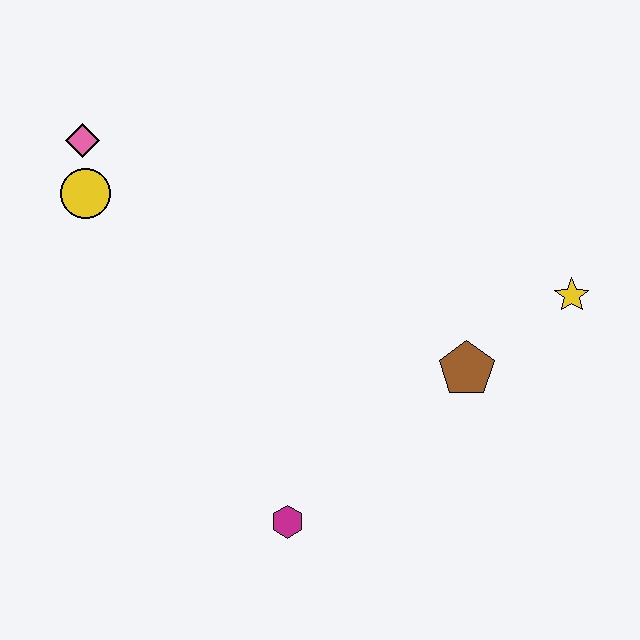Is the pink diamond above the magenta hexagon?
Yes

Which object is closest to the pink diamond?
The yellow circle is closest to the pink diamond.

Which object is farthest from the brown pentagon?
The pink diamond is farthest from the brown pentagon.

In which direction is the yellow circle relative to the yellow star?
The yellow circle is to the left of the yellow star.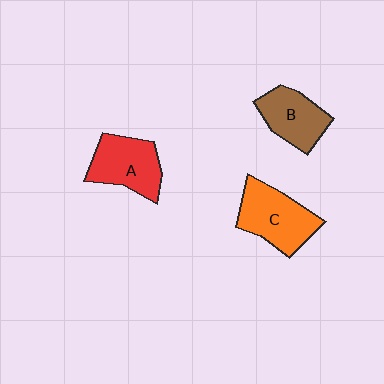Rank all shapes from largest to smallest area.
From largest to smallest: C (orange), A (red), B (brown).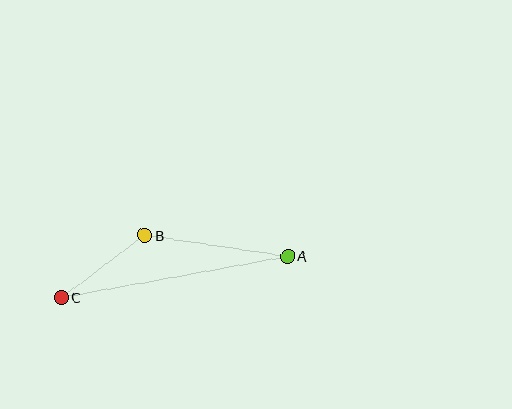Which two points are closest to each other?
Points B and C are closest to each other.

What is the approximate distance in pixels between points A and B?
The distance between A and B is approximately 144 pixels.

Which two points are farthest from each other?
Points A and C are farthest from each other.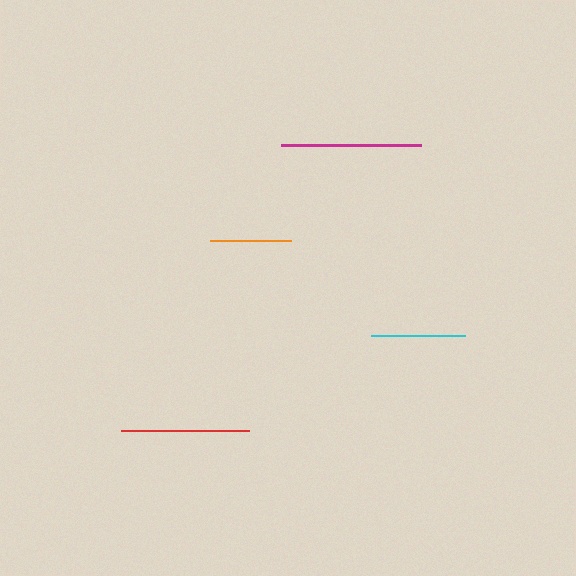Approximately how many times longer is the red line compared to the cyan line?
The red line is approximately 1.3 times the length of the cyan line.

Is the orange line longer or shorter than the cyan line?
The cyan line is longer than the orange line.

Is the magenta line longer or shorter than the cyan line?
The magenta line is longer than the cyan line.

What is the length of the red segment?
The red segment is approximately 128 pixels long.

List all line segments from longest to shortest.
From longest to shortest: magenta, red, cyan, orange.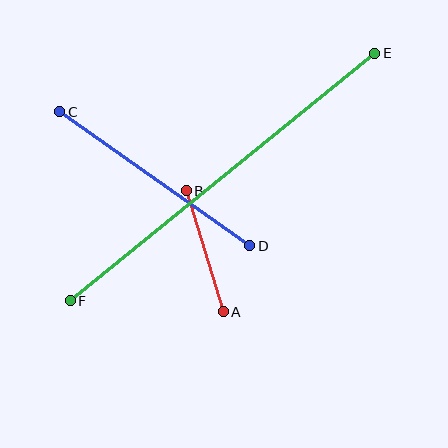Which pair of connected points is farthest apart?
Points E and F are farthest apart.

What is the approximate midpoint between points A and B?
The midpoint is at approximately (205, 251) pixels.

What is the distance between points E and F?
The distance is approximately 392 pixels.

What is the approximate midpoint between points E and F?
The midpoint is at approximately (223, 177) pixels.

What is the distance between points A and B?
The distance is approximately 127 pixels.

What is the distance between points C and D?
The distance is approximately 233 pixels.